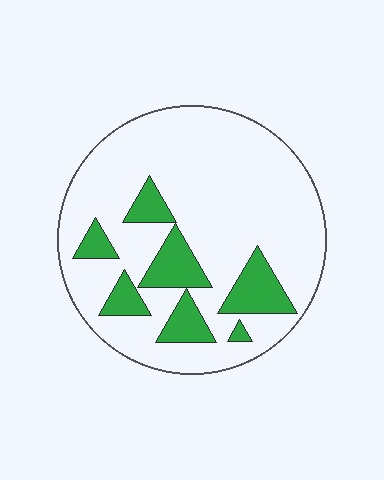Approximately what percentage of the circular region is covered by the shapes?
Approximately 20%.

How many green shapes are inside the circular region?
7.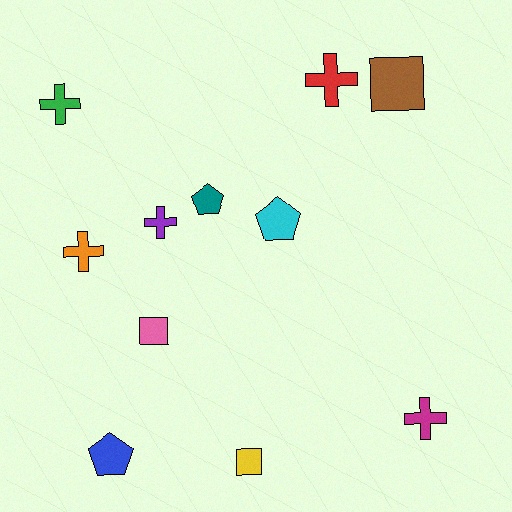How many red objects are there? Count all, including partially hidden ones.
There is 1 red object.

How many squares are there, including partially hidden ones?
There are 3 squares.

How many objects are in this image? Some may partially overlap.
There are 11 objects.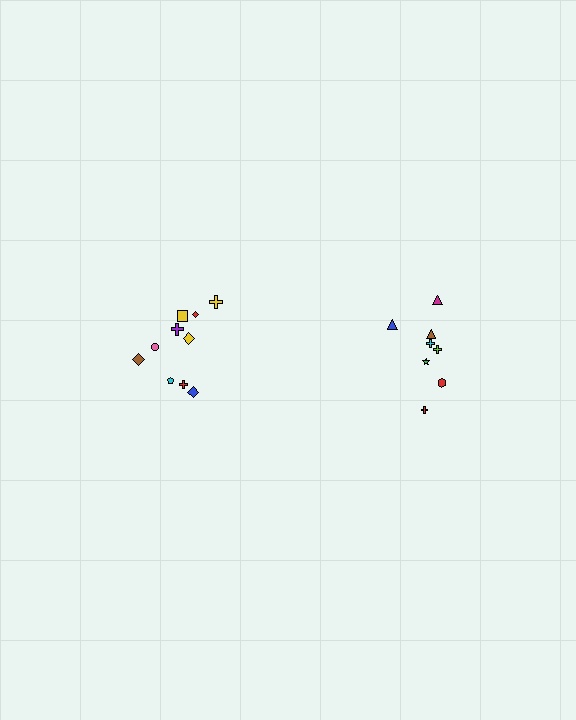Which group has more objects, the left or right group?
The left group.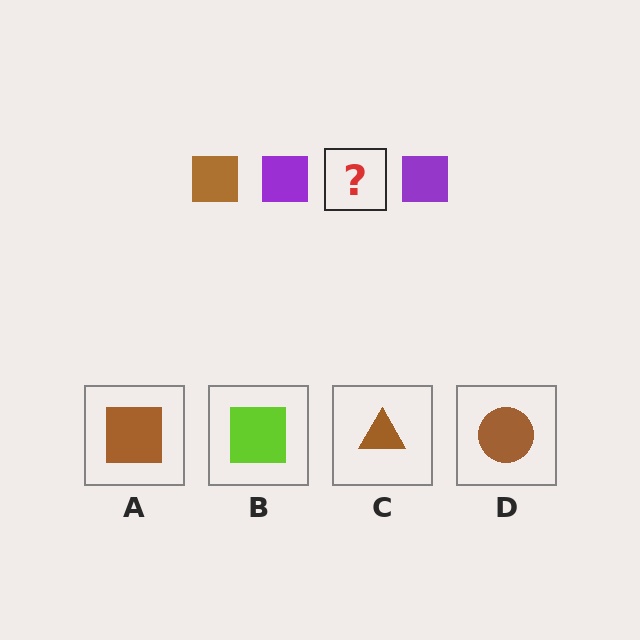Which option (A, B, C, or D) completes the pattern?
A.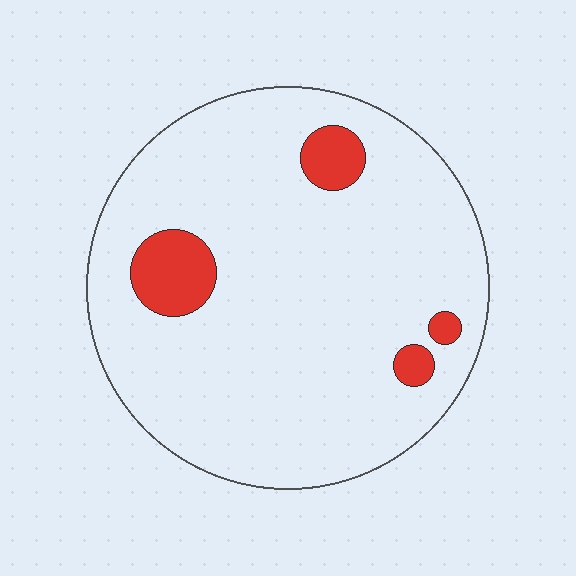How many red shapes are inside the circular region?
4.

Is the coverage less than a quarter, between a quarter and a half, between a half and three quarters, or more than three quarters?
Less than a quarter.